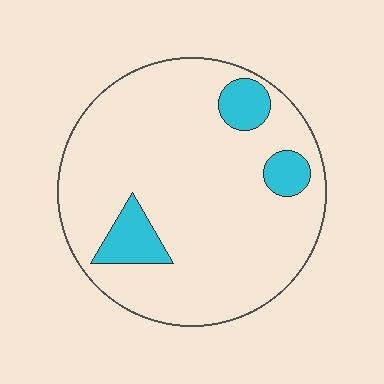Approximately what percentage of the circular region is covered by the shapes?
Approximately 10%.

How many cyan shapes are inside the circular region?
3.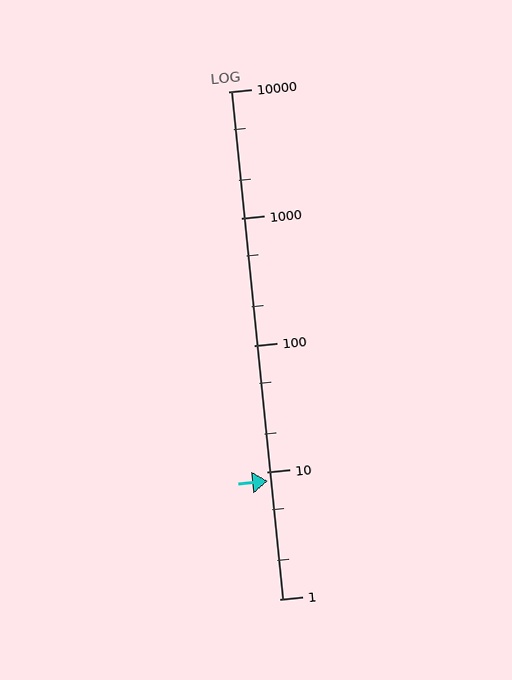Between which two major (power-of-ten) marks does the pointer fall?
The pointer is between 1 and 10.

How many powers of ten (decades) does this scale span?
The scale spans 4 decades, from 1 to 10000.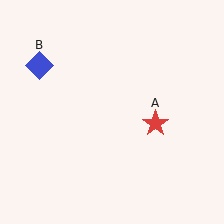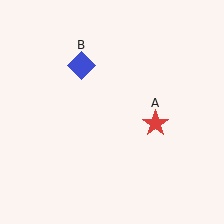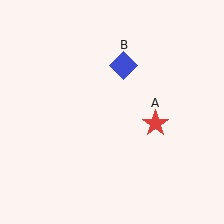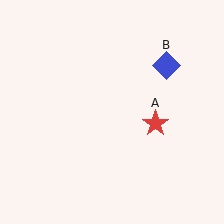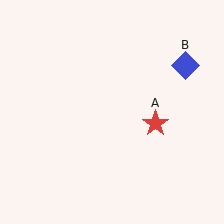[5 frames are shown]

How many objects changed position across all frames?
1 object changed position: blue diamond (object B).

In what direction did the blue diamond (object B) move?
The blue diamond (object B) moved right.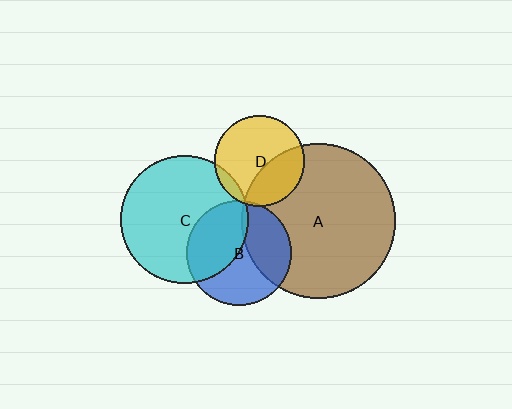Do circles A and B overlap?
Yes.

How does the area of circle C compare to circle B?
Approximately 1.5 times.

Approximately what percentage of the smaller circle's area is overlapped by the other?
Approximately 35%.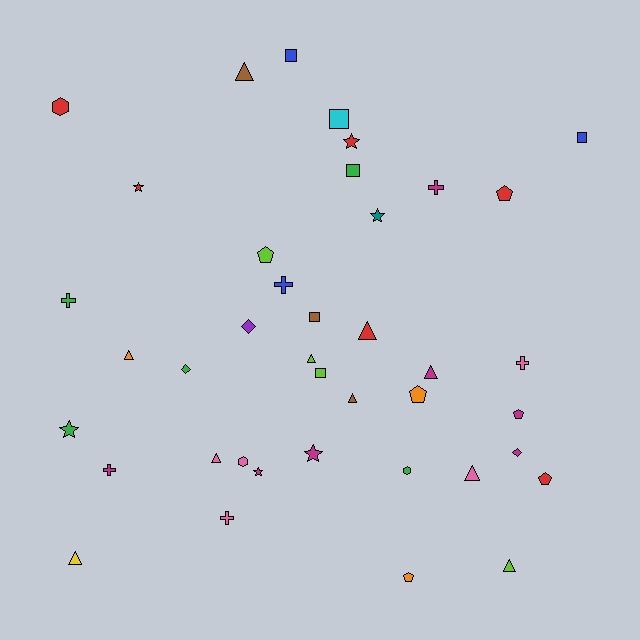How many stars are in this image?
There are 6 stars.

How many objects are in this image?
There are 40 objects.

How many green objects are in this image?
There are 5 green objects.